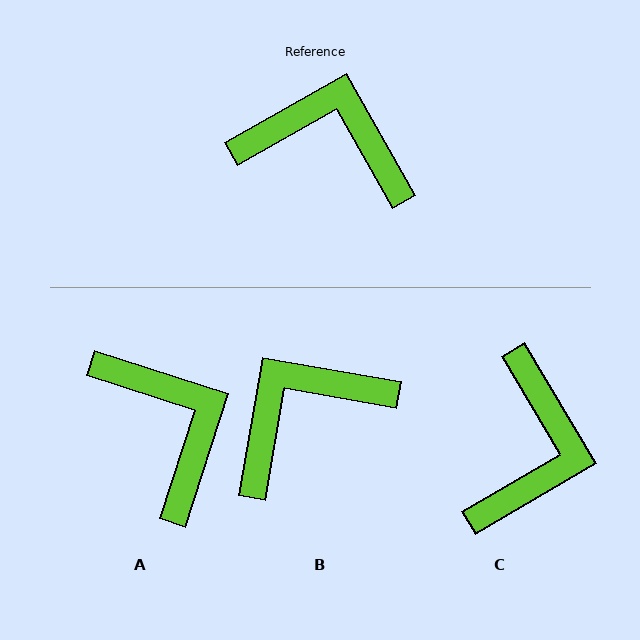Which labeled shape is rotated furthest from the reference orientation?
C, about 89 degrees away.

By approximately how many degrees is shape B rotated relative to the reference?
Approximately 50 degrees counter-clockwise.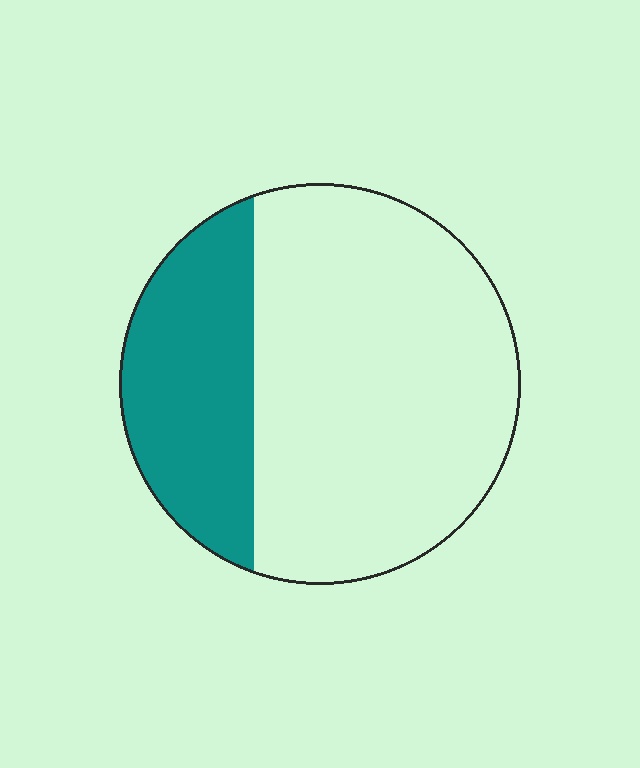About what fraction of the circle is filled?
About one third (1/3).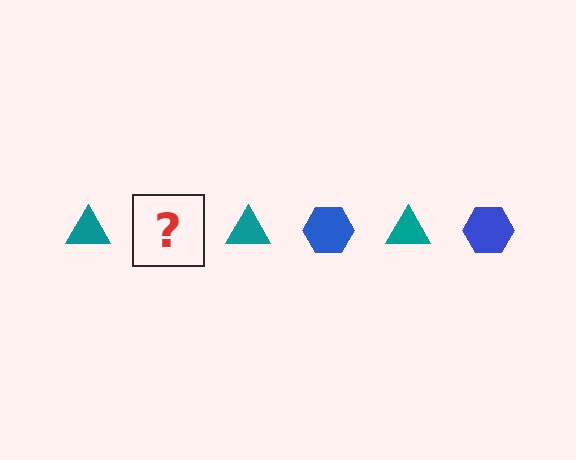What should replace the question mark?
The question mark should be replaced with a blue hexagon.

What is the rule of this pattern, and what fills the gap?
The rule is that the pattern alternates between teal triangle and blue hexagon. The gap should be filled with a blue hexagon.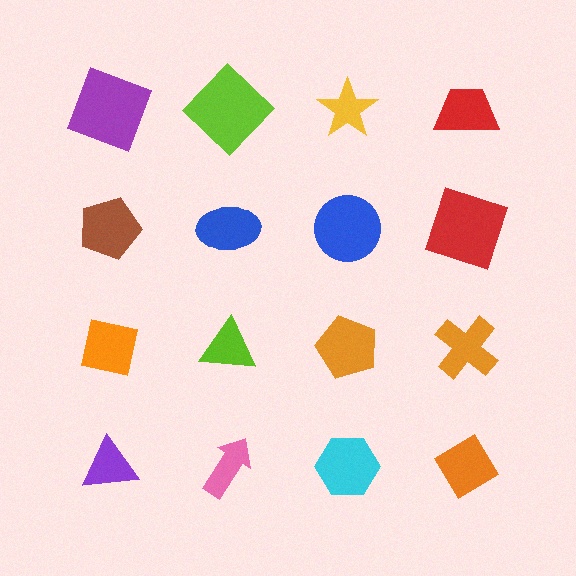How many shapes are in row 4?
4 shapes.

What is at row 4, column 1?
A purple triangle.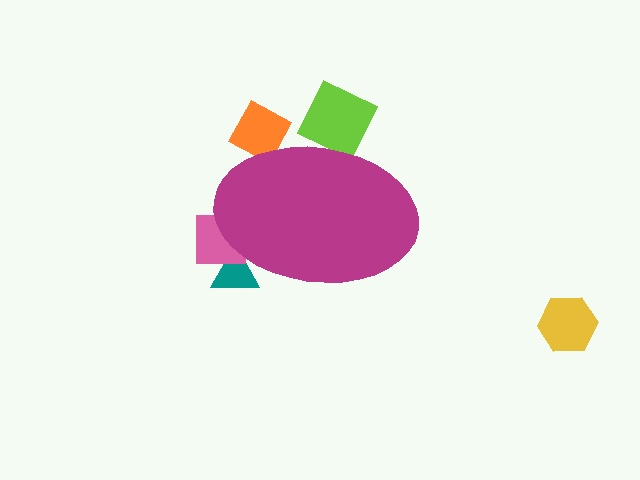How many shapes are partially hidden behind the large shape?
4 shapes are partially hidden.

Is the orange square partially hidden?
Yes, the orange square is partially hidden behind the magenta ellipse.